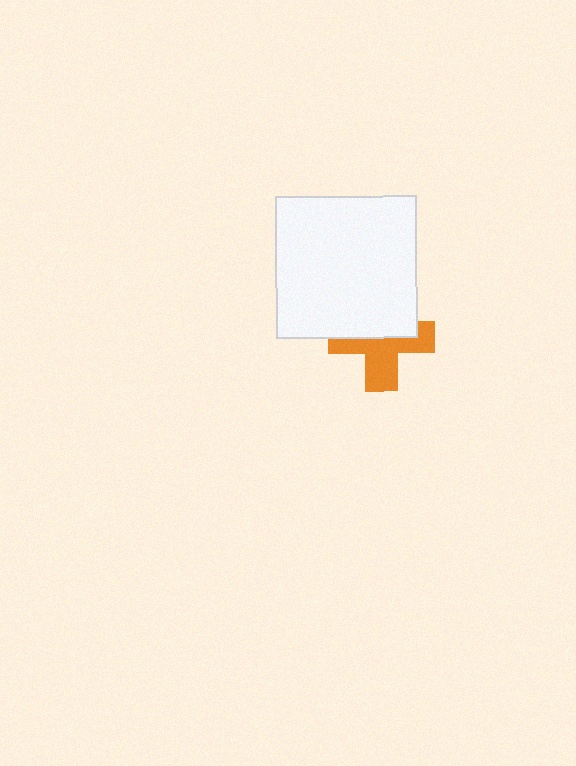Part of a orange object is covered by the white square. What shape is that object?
It is a cross.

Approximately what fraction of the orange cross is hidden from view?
Roughly 48% of the orange cross is hidden behind the white square.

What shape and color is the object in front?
The object in front is a white square.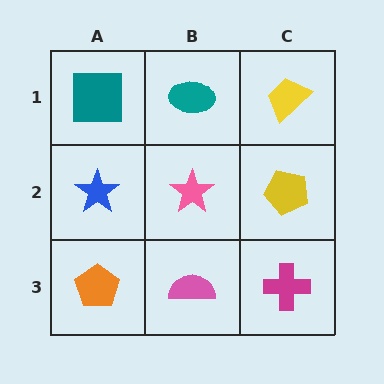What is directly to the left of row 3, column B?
An orange pentagon.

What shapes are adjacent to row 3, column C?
A yellow pentagon (row 2, column C), a pink semicircle (row 3, column B).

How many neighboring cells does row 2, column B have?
4.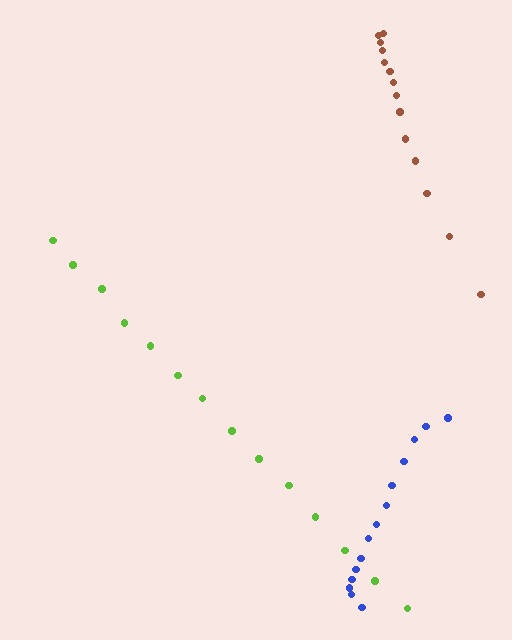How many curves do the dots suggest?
There are 3 distinct paths.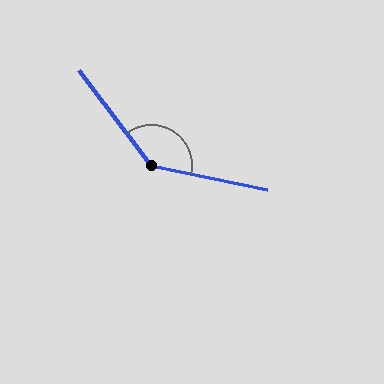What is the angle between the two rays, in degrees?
Approximately 138 degrees.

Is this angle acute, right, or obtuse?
It is obtuse.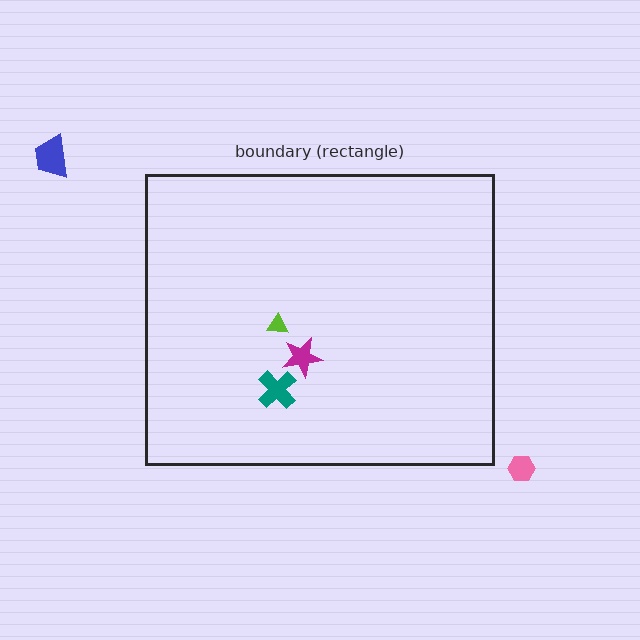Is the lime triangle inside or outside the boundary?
Inside.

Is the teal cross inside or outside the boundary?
Inside.